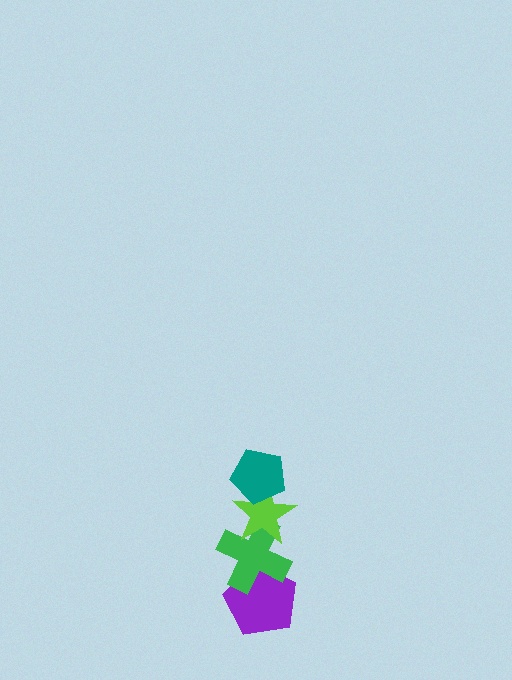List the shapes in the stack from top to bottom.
From top to bottom: the teal pentagon, the lime star, the green cross, the purple pentagon.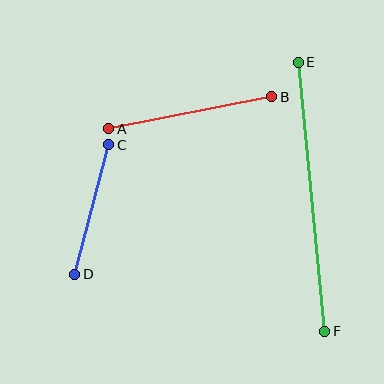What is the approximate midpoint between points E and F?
The midpoint is at approximately (311, 197) pixels.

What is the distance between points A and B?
The distance is approximately 167 pixels.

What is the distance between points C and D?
The distance is approximately 134 pixels.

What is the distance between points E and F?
The distance is approximately 270 pixels.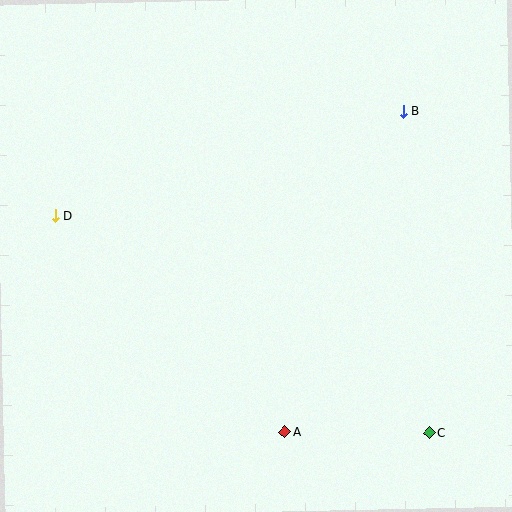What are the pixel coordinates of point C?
Point C is at (429, 433).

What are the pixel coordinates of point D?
Point D is at (55, 216).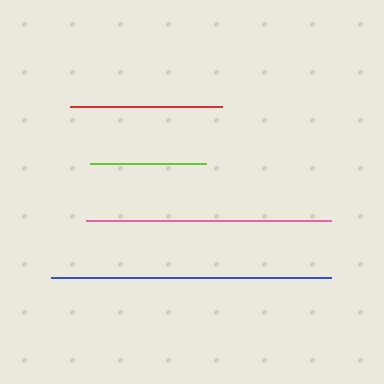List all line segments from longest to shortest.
From longest to shortest: blue, pink, red, lime.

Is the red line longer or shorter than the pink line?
The pink line is longer than the red line.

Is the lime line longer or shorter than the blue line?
The blue line is longer than the lime line.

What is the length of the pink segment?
The pink segment is approximately 245 pixels long.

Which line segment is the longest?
The blue line is the longest at approximately 279 pixels.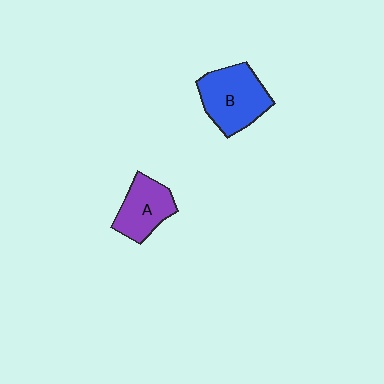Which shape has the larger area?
Shape B (blue).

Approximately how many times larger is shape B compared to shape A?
Approximately 1.4 times.